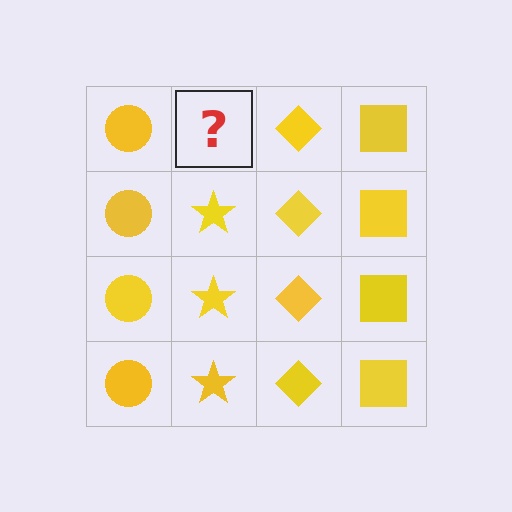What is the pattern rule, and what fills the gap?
The rule is that each column has a consistent shape. The gap should be filled with a yellow star.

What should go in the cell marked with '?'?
The missing cell should contain a yellow star.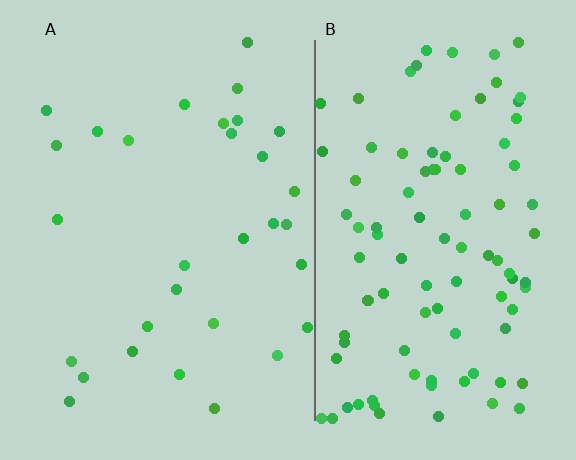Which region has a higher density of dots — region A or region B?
B (the right).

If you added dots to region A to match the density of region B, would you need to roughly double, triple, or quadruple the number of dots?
Approximately triple.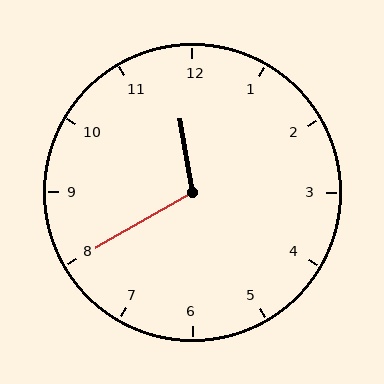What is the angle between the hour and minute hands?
Approximately 110 degrees.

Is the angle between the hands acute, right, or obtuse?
It is obtuse.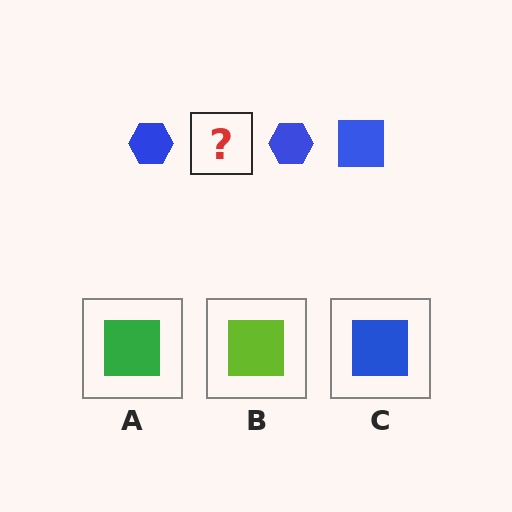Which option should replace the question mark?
Option C.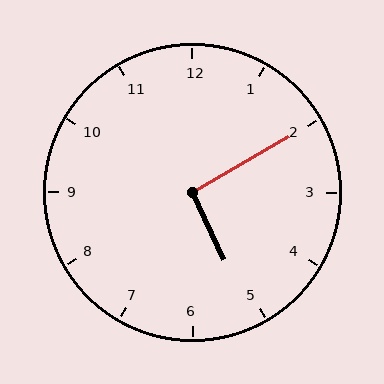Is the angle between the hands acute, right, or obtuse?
It is right.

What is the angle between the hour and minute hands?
Approximately 95 degrees.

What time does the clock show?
5:10.